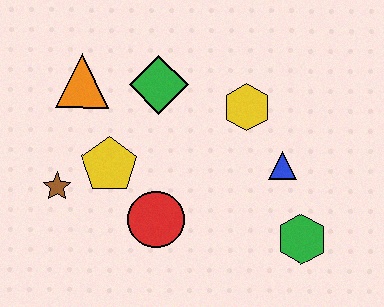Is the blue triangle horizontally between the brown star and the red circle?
No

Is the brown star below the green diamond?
Yes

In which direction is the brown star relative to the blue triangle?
The brown star is to the left of the blue triangle.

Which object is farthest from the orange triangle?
The green hexagon is farthest from the orange triangle.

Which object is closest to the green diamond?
The orange triangle is closest to the green diamond.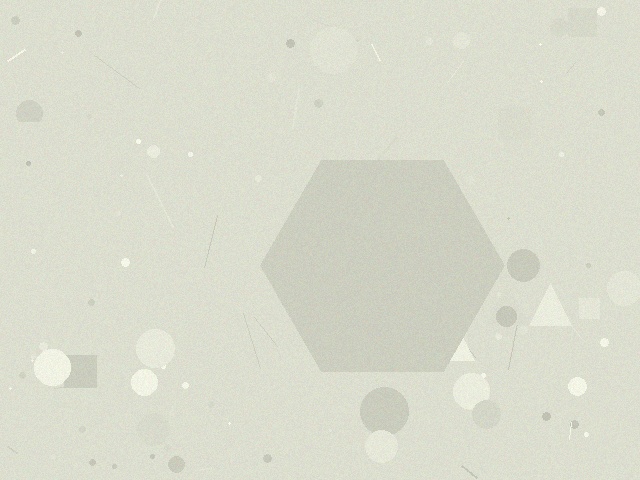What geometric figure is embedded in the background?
A hexagon is embedded in the background.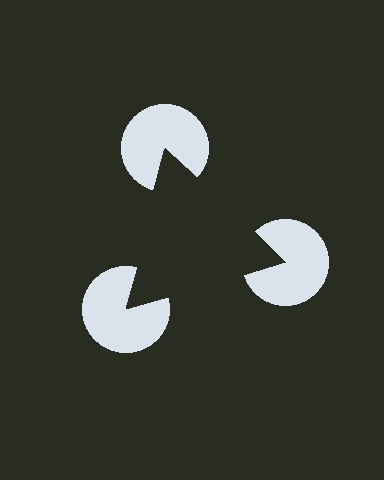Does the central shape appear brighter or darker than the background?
It typically appears slightly darker than the background, even though no actual brightness change is drawn.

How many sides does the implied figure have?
3 sides.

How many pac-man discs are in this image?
There are 3 — one at each vertex of the illusory triangle.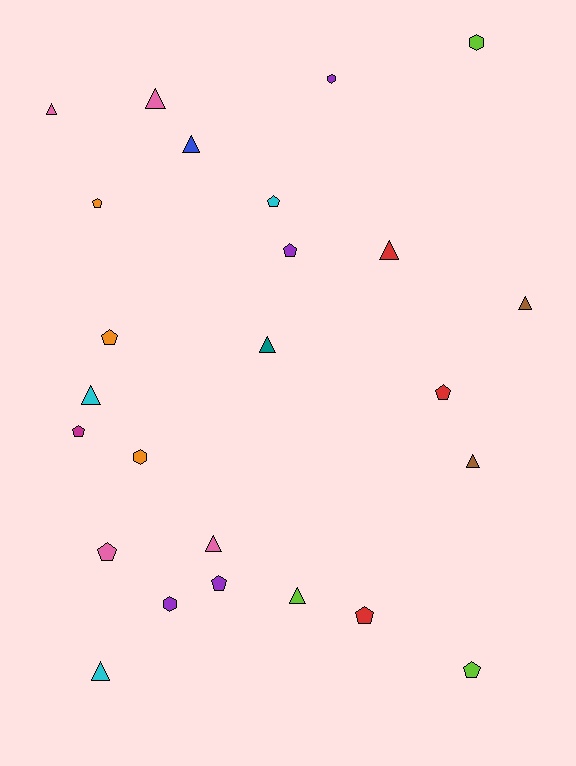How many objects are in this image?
There are 25 objects.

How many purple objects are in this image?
There are 4 purple objects.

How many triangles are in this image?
There are 11 triangles.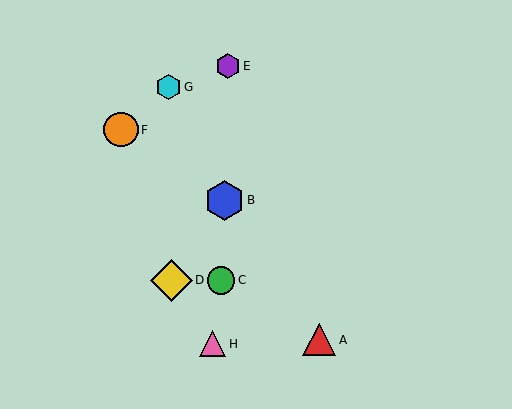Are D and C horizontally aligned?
Yes, both are at y≈280.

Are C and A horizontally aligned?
No, C is at y≈280 and A is at y≈340.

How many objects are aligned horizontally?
2 objects (C, D) are aligned horizontally.